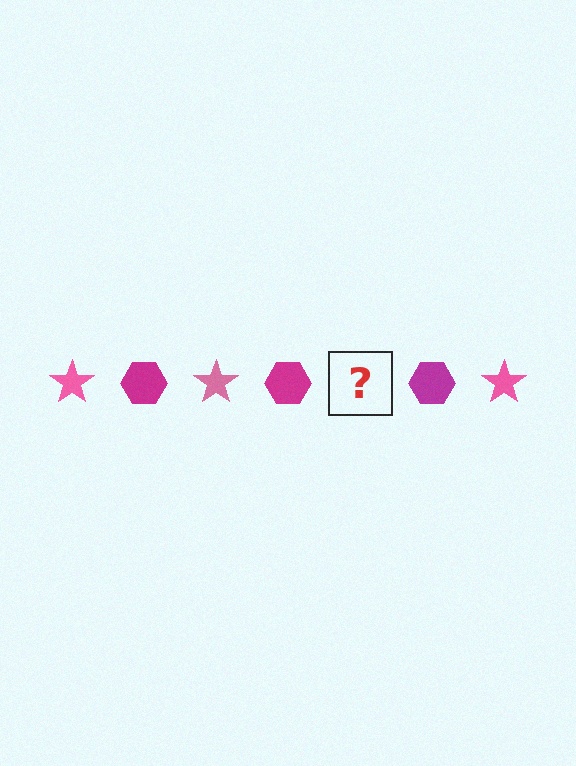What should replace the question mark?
The question mark should be replaced with a pink star.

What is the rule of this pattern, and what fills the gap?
The rule is that the pattern alternates between pink star and magenta hexagon. The gap should be filled with a pink star.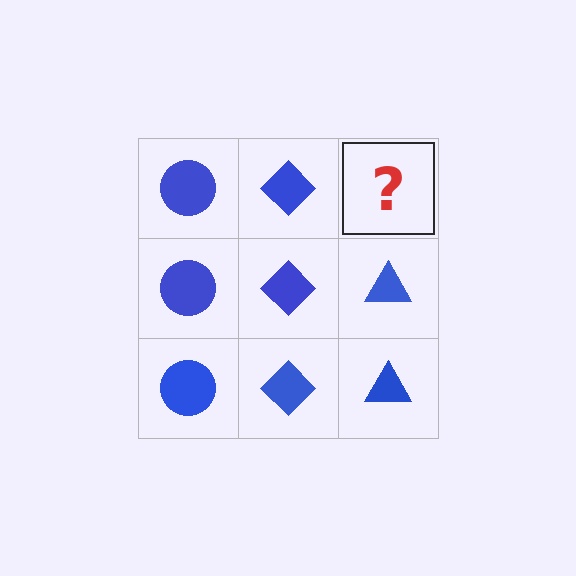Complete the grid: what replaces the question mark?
The question mark should be replaced with a blue triangle.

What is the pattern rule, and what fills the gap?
The rule is that each column has a consistent shape. The gap should be filled with a blue triangle.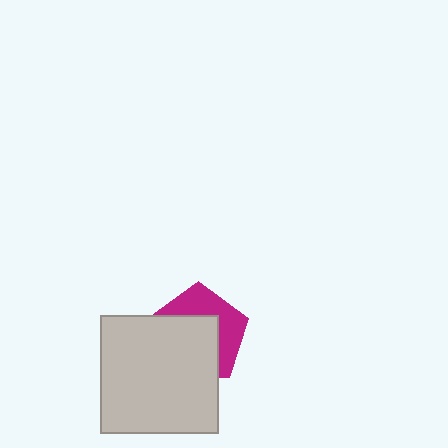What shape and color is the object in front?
The object in front is a light gray square.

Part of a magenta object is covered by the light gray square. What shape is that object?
It is a pentagon.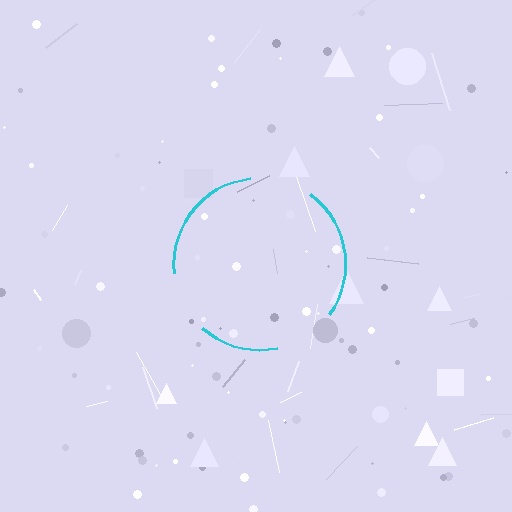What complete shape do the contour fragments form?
The contour fragments form a circle.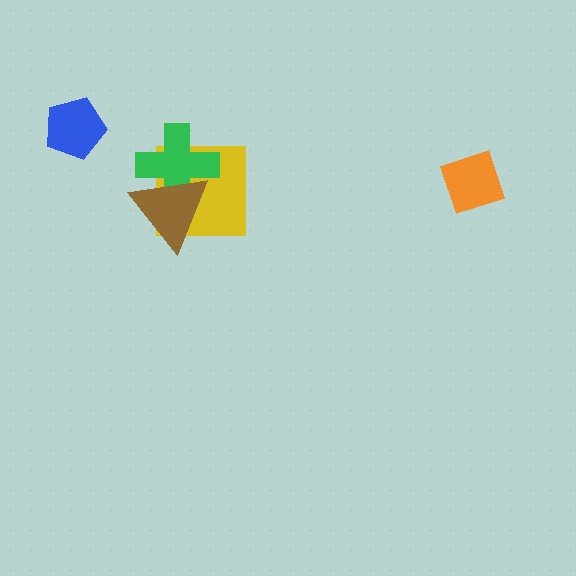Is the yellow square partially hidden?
Yes, it is partially covered by another shape.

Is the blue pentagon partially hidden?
No, no other shape covers it.